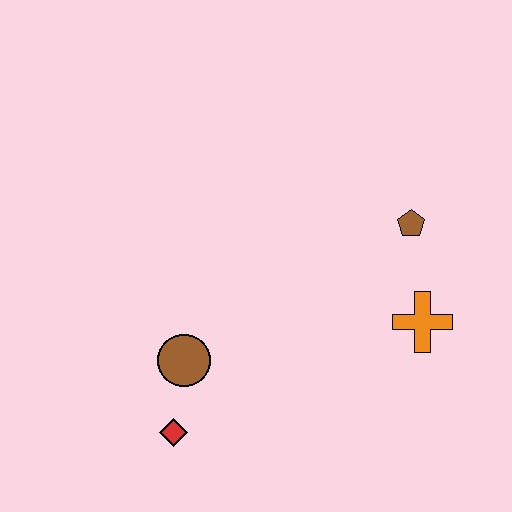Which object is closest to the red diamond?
The brown circle is closest to the red diamond.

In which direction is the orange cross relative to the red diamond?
The orange cross is to the right of the red diamond.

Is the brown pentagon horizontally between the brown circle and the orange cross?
Yes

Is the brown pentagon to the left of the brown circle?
No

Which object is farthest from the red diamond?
The brown pentagon is farthest from the red diamond.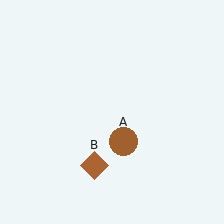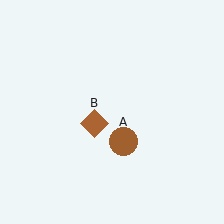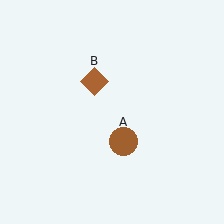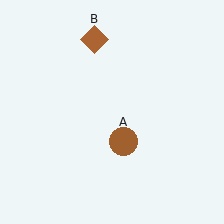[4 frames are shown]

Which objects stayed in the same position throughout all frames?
Brown circle (object A) remained stationary.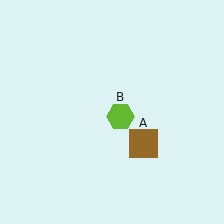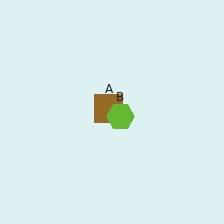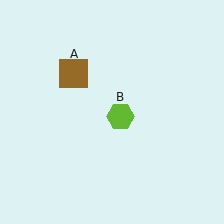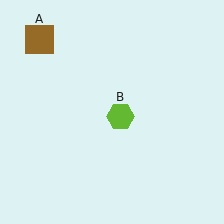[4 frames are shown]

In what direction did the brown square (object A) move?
The brown square (object A) moved up and to the left.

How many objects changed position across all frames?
1 object changed position: brown square (object A).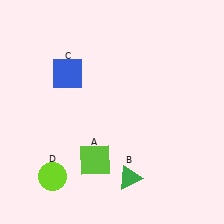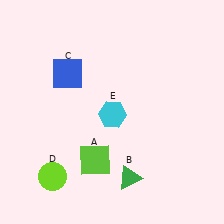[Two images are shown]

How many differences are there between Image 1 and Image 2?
There is 1 difference between the two images.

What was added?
A cyan hexagon (E) was added in Image 2.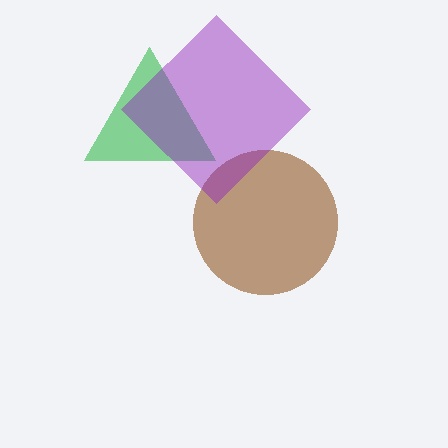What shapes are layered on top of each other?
The layered shapes are: a green triangle, a brown circle, a purple diamond.